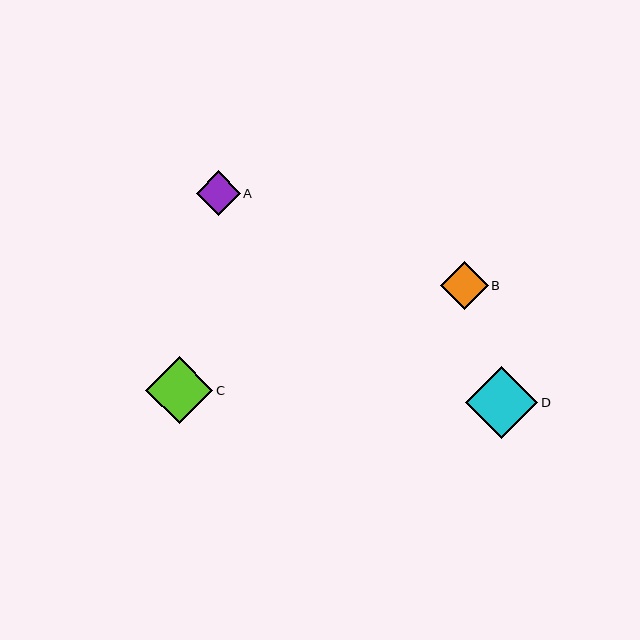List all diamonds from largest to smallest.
From largest to smallest: D, C, B, A.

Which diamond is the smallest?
Diamond A is the smallest with a size of approximately 44 pixels.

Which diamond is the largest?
Diamond D is the largest with a size of approximately 72 pixels.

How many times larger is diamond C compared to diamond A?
Diamond C is approximately 1.5 times the size of diamond A.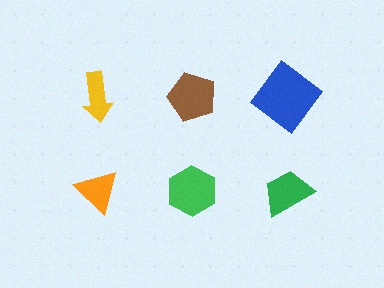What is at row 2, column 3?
A green trapezoid.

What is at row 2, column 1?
An orange triangle.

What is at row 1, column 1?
A yellow arrow.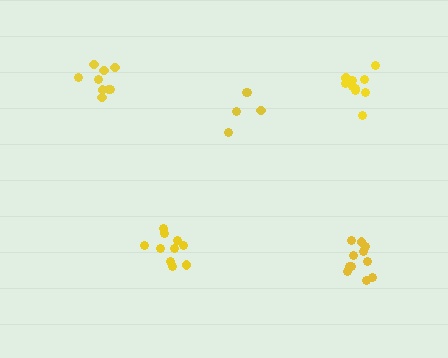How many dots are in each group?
Group 1: 10 dots, Group 2: 9 dots, Group 3: 5 dots, Group 4: 11 dots, Group 5: 10 dots (45 total).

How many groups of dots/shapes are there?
There are 5 groups.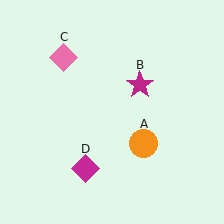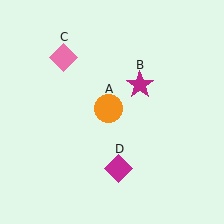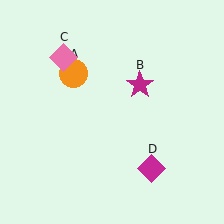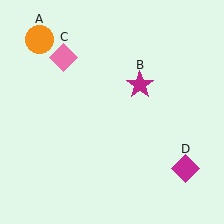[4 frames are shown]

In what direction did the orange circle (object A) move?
The orange circle (object A) moved up and to the left.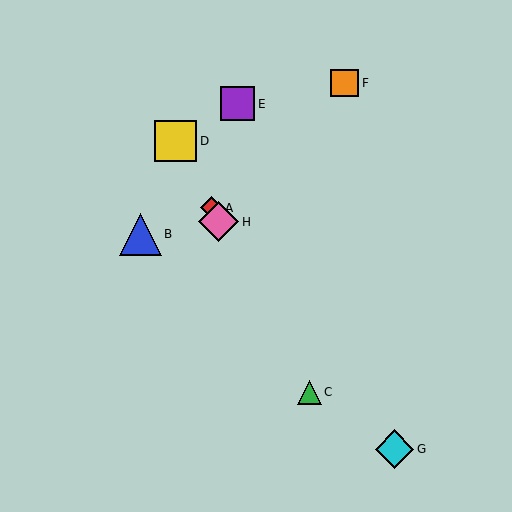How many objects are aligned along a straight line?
4 objects (A, C, D, H) are aligned along a straight line.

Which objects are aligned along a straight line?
Objects A, C, D, H are aligned along a straight line.